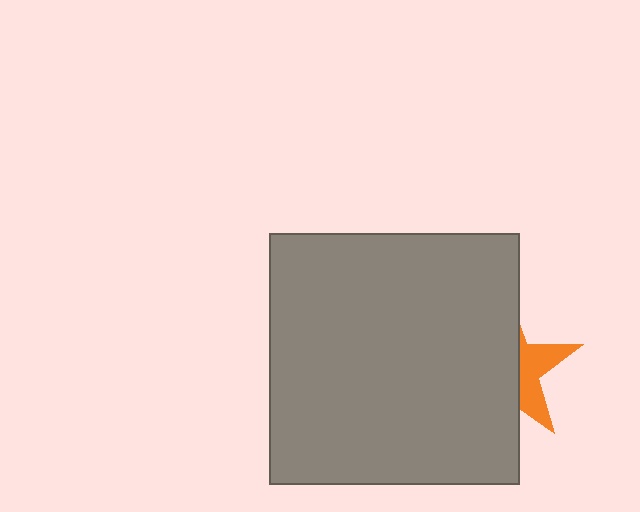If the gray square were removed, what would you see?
You would see the complete orange star.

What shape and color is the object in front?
The object in front is a gray square.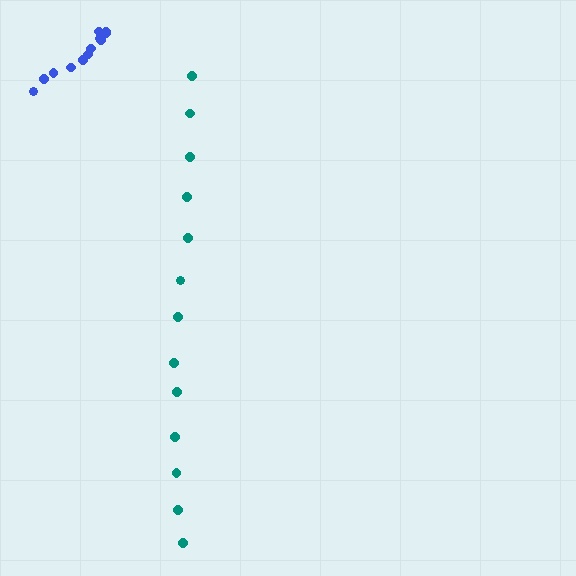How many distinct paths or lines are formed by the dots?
There are 2 distinct paths.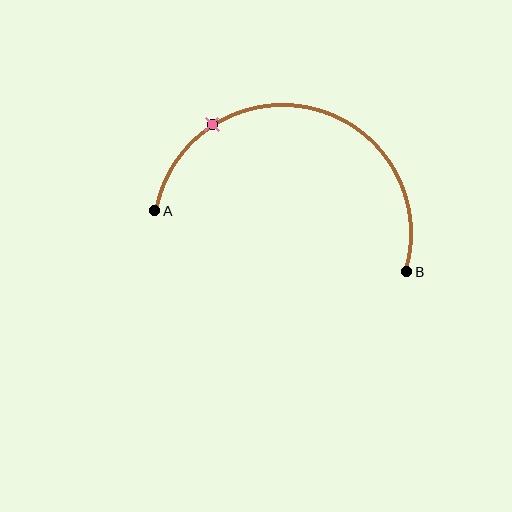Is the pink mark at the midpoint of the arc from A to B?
No. The pink mark lies on the arc but is closer to endpoint A. The arc midpoint would be at the point on the curve equidistant along the arc from both A and B.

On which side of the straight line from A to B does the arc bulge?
The arc bulges above the straight line connecting A and B.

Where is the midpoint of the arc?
The arc midpoint is the point on the curve farthest from the straight line joining A and B. It sits above that line.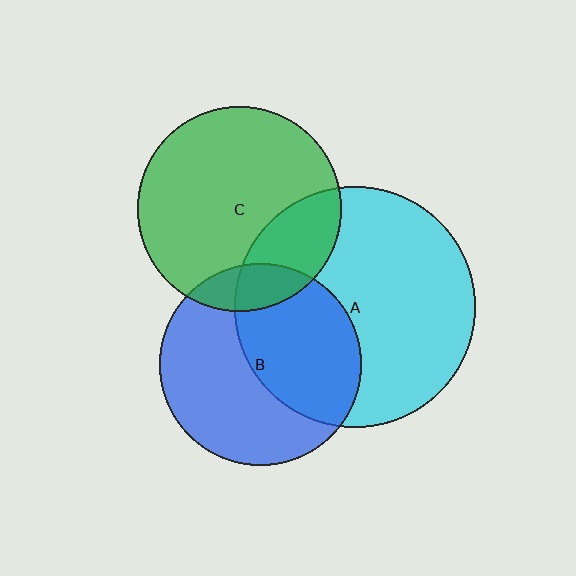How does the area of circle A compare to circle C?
Approximately 1.4 times.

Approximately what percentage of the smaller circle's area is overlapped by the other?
Approximately 15%.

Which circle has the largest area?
Circle A (cyan).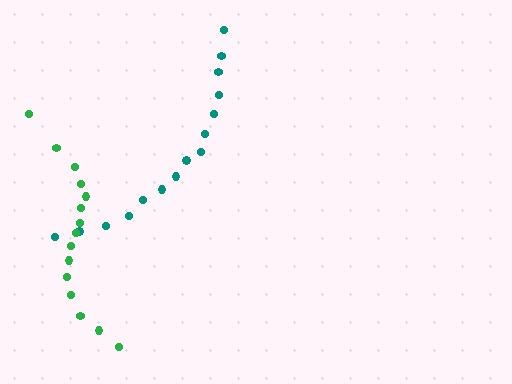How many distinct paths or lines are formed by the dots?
There are 2 distinct paths.